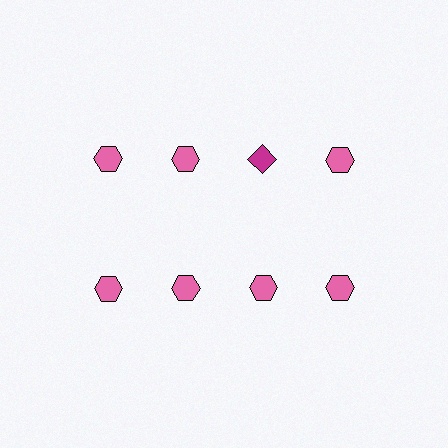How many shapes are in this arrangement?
There are 8 shapes arranged in a grid pattern.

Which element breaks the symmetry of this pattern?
The magenta diamond in the top row, center column breaks the symmetry. All other shapes are pink hexagons.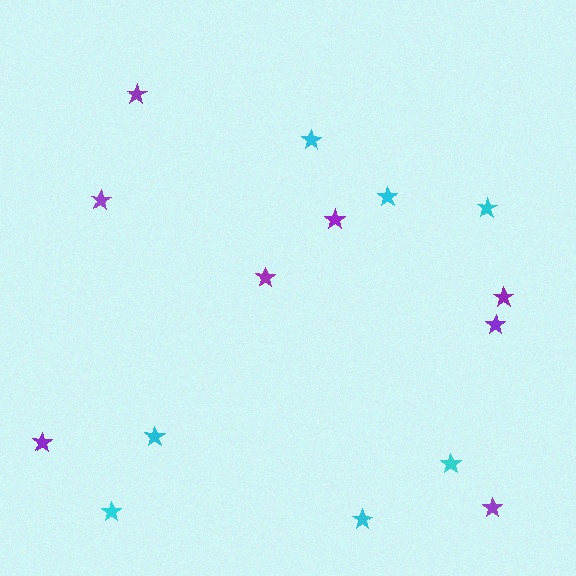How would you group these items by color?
There are 2 groups: one group of cyan stars (7) and one group of purple stars (8).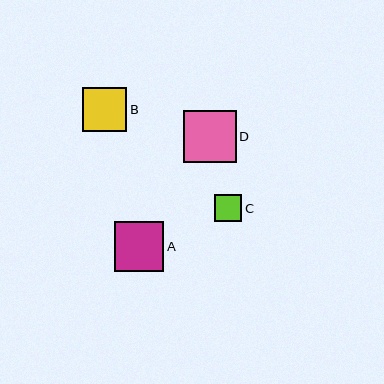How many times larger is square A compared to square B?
Square A is approximately 1.1 times the size of square B.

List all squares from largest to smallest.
From largest to smallest: D, A, B, C.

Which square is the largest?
Square D is the largest with a size of approximately 52 pixels.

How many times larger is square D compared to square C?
Square D is approximately 1.9 times the size of square C.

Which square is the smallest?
Square C is the smallest with a size of approximately 27 pixels.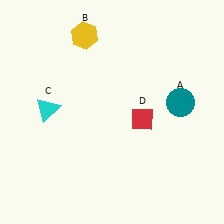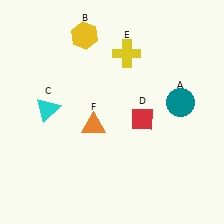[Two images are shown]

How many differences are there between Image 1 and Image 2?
There are 2 differences between the two images.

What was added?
A yellow cross (E), an orange triangle (F) were added in Image 2.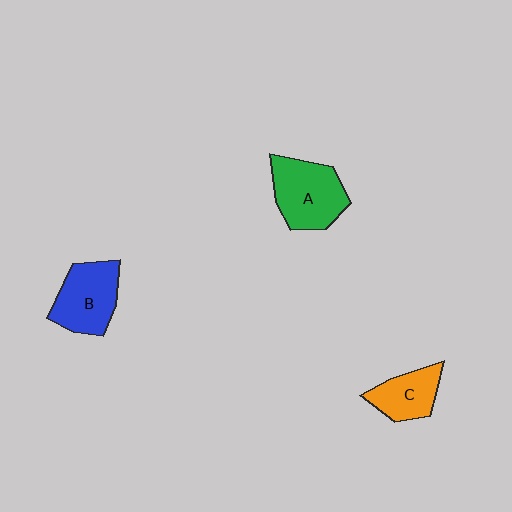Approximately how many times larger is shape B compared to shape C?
Approximately 1.4 times.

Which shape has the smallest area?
Shape C (orange).